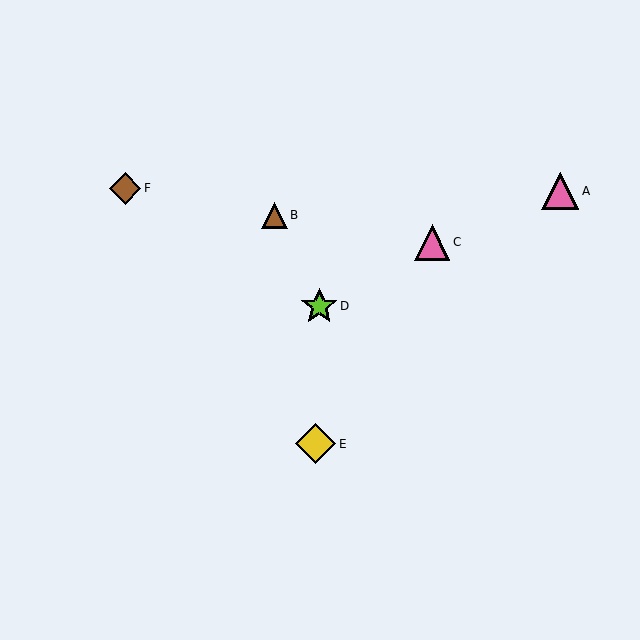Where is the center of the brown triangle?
The center of the brown triangle is at (274, 215).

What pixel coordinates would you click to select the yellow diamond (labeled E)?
Click at (316, 444) to select the yellow diamond E.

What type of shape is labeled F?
Shape F is a brown diamond.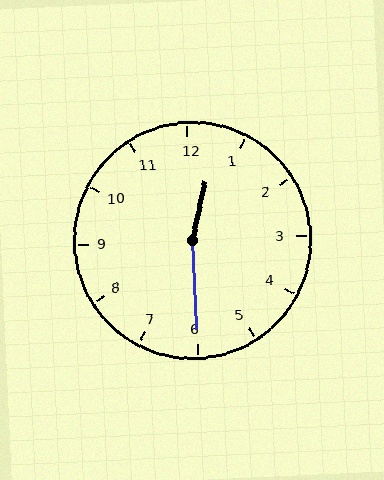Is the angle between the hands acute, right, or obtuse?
It is obtuse.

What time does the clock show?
12:30.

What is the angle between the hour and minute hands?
Approximately 165 degrees.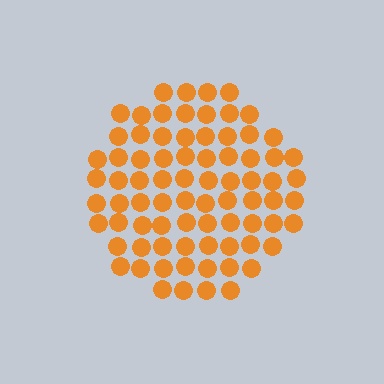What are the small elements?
The small elements are circles.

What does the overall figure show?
The overall figure shows a circle.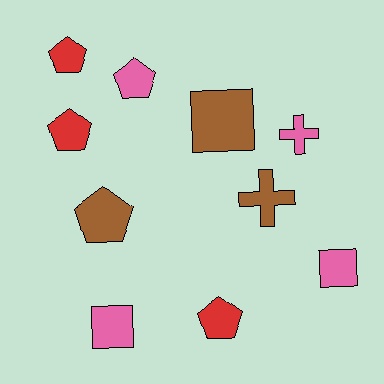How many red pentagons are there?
There are 3 red pentagons.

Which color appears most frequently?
Pink, with 4 objects.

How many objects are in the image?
There are 10 objects.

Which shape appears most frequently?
Pentagon, with 5 objects.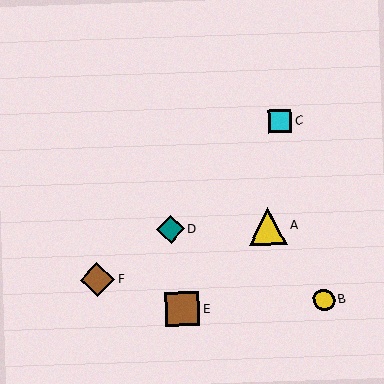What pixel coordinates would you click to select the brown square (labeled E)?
Click at (182, 309) to select the brown square E.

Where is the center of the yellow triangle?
The center of the yellow triangle is at (268, 226).